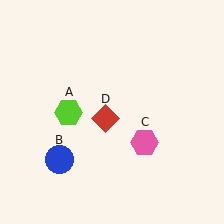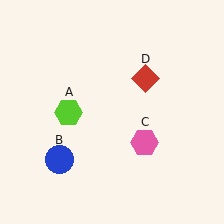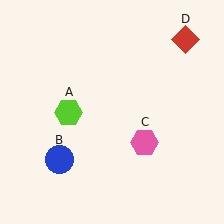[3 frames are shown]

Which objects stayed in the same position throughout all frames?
Lime hexagon (object A) and blue circle (object B) and pink hexagon (object C) remained stationary.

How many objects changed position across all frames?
1 object changed position: red diamond (object D).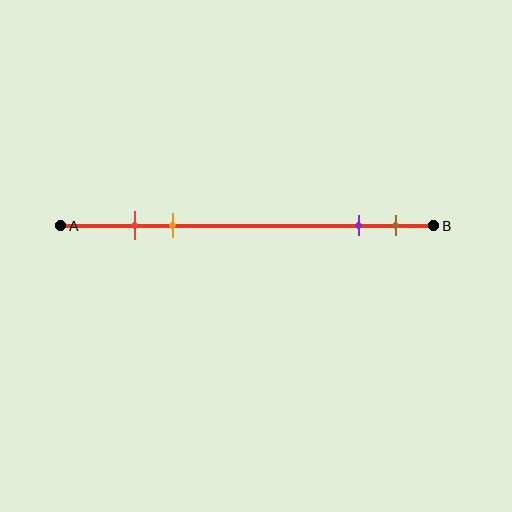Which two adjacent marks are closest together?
The red and orange marks are the closest adjacent pair.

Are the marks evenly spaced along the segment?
No, the marks are not evenly spaced.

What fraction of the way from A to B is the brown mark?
The brown mark is approximately 90% (0.9) of the way from A to B.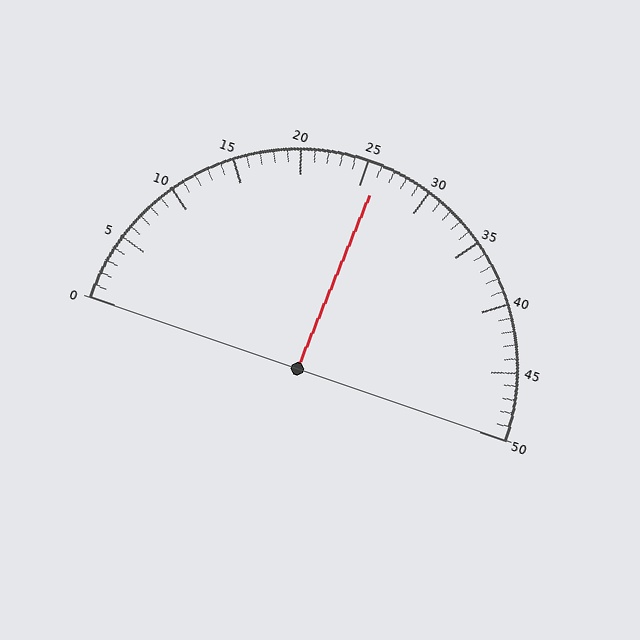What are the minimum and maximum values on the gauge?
The gauge ranges from 0 to 50.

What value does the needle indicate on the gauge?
The needle indicates approximately 26.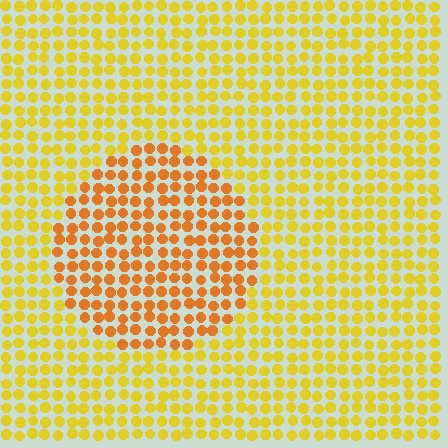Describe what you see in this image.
The image is filled with small yellow elements in a uniform arrangement. A circle-shaped region is visible where the elements are tinted to a slightly different hue, forming a subtle color boundary.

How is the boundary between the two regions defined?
The boundary is defined purely by a slight shift in hue (about 28 degrees). Spacing, size, and orientation are identical on both sides.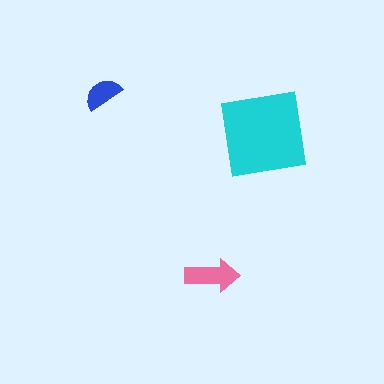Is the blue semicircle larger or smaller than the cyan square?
Smaller.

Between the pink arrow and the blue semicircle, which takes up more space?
The pink arrow.